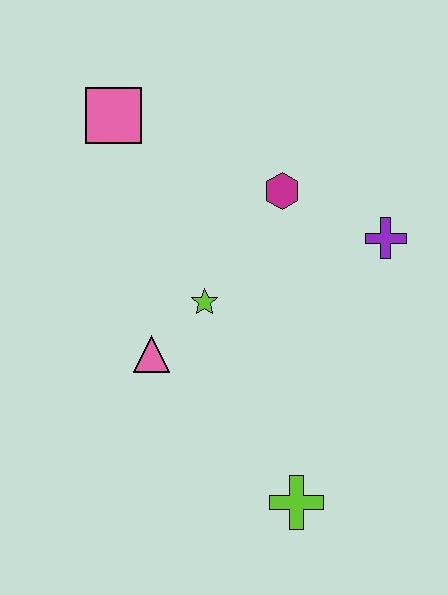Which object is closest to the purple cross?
The magenta hexagon is closest to the purple cross.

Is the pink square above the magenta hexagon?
Yes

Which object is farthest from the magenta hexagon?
The lime cross is farthest from the magenta hexagon.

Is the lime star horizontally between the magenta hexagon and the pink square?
Yes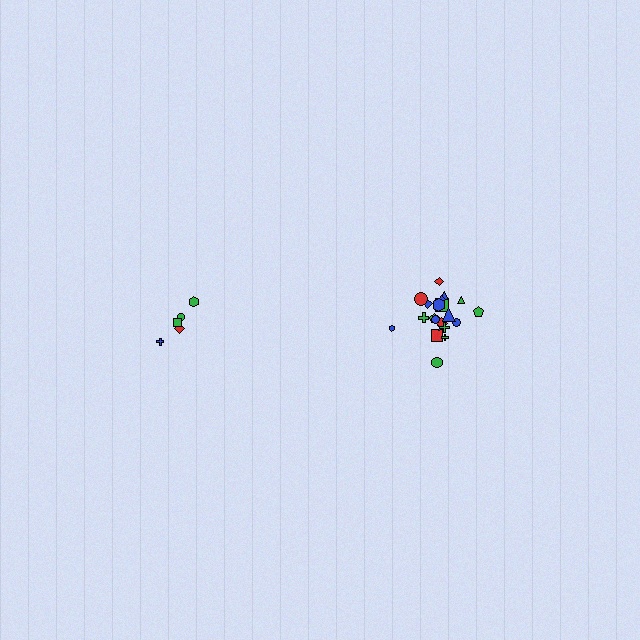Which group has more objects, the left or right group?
The right group.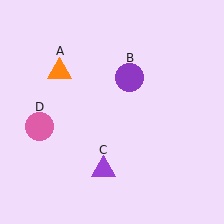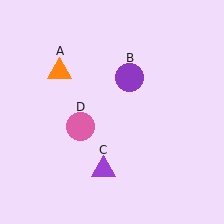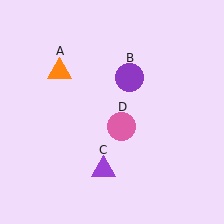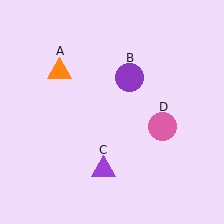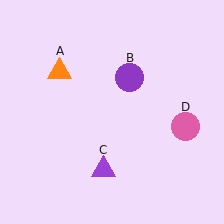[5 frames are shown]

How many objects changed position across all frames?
1 object changed position: pink circle (object D).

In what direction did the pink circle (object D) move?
The pink circle (object D) moved right.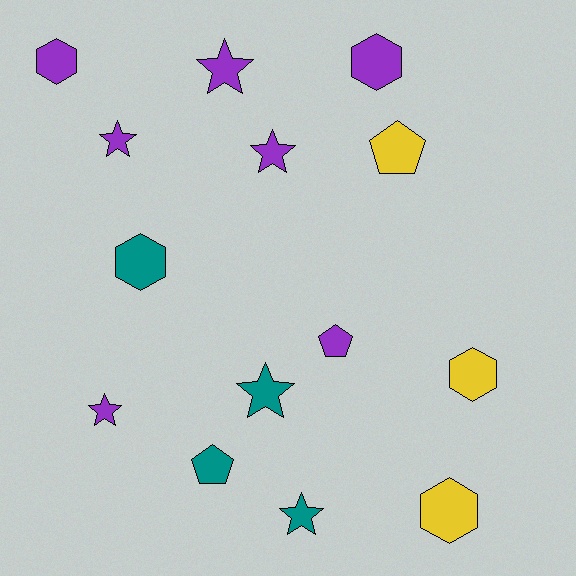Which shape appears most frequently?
Star, with 6 objects.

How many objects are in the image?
There are 14 objects.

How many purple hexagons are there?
There are 2 purple hexagons.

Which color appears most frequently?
Purple, with 7 objects.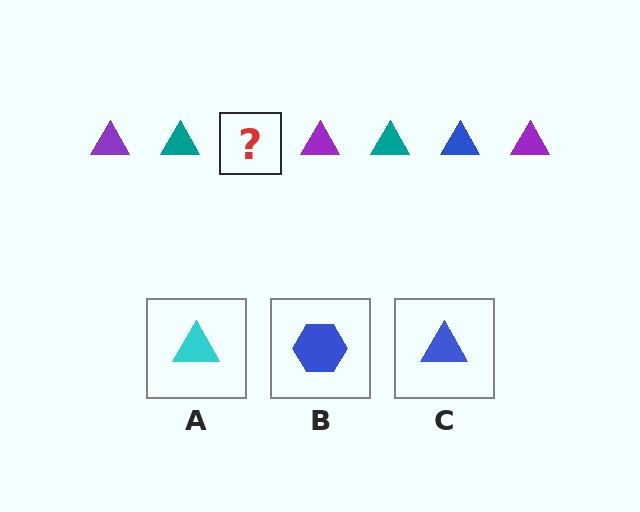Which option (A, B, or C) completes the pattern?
C.